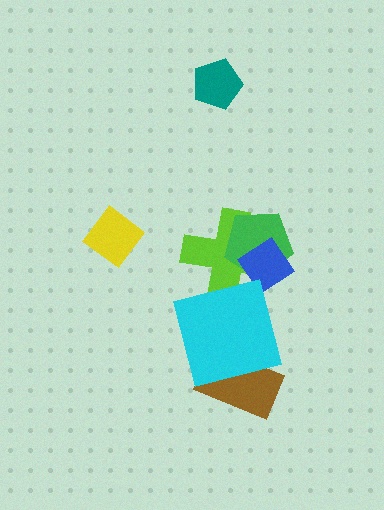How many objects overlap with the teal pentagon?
0 objects overlap with the teal pentagon.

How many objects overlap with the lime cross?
3 objects overlap with the lime cross.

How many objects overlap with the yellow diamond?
0 objects overlap with the yellow diamond.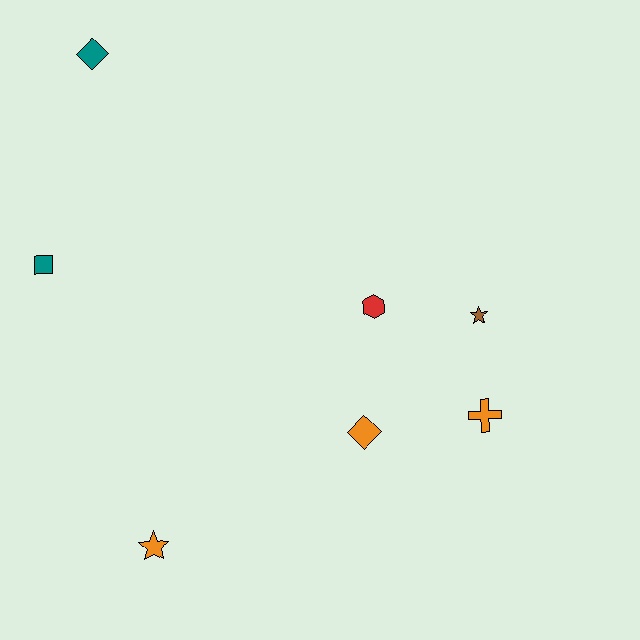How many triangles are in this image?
There are no triangles.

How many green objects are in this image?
There are no green objects.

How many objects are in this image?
There are 7 objects.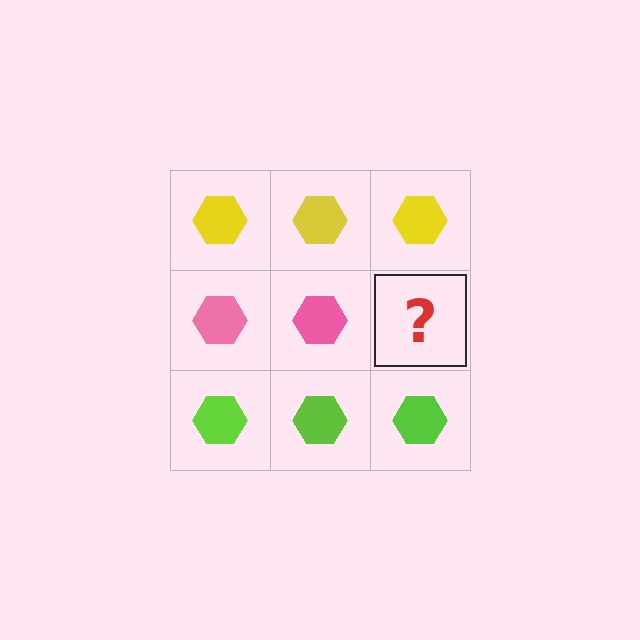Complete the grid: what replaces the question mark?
The question mark should be replaced with a pink hexagon.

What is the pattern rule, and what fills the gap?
The rule is that each row has a consistent color. The gap should be filled with a pink hexagon.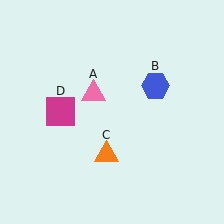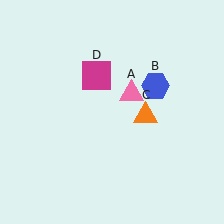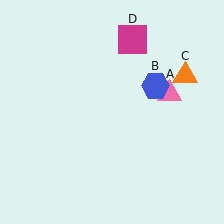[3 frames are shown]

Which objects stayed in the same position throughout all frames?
Blue hexagon (object B) remained stationary.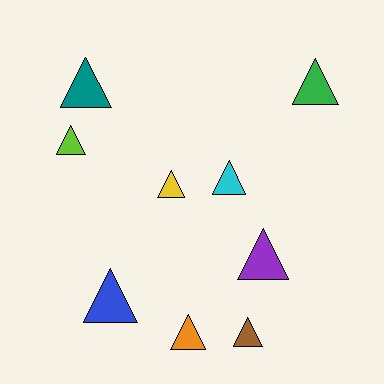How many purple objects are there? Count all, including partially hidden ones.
There is 1 purple object.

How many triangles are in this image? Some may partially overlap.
There are 9 triangles.